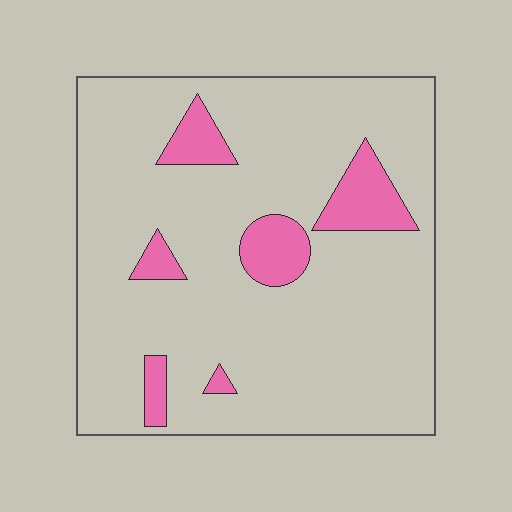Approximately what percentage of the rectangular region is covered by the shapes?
Approximately 10%.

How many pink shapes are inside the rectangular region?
6.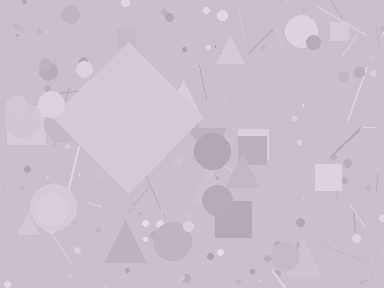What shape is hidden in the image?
A diamond is hidden in the image.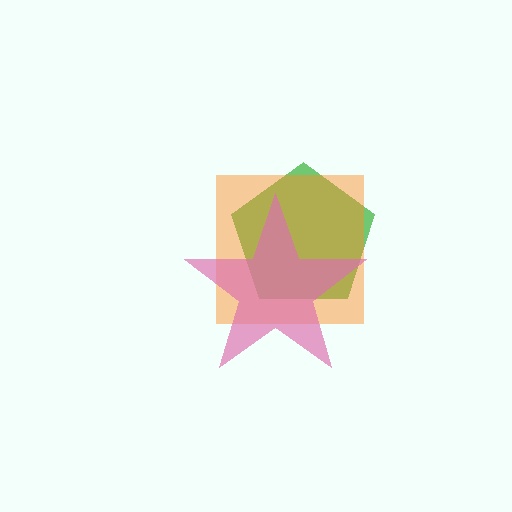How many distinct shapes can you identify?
There are 3 distinct shapes: a green pentagon, an orange square, a pink star.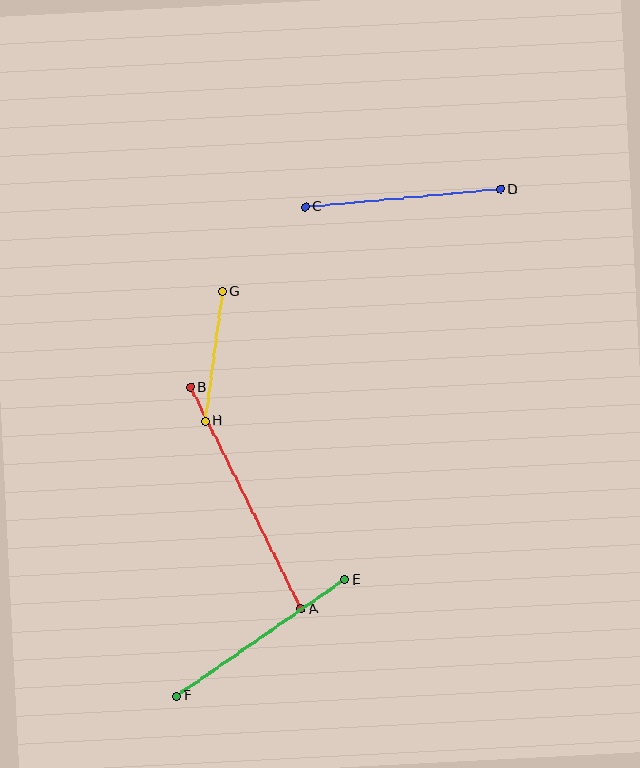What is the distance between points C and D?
The distance is approximately 196 pixels.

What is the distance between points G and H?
The distance is approximately 131 pixels.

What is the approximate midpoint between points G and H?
The midpoint is at approximately (214, 356) pixels.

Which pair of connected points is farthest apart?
Points A and B are farthest apart.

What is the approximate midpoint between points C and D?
The midpoint is at approximately (403, 198) pixels.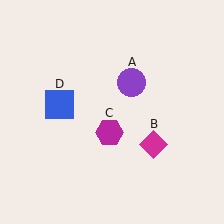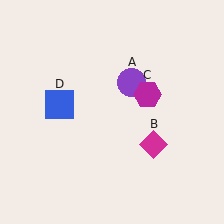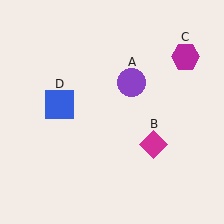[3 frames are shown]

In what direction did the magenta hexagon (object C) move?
The magenta hexagon (object C) moved up and to the right.